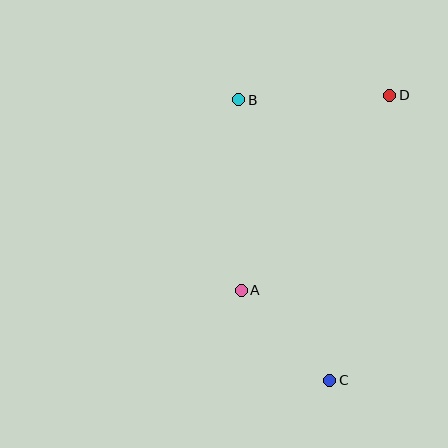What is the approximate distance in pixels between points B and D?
The distance between B and D is approximately 151 pixels.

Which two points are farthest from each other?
Points B and C are farthest from each other.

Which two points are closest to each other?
Points A and C are closest to each other.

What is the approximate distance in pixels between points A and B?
The distance between A and B is approximately 191 pixels.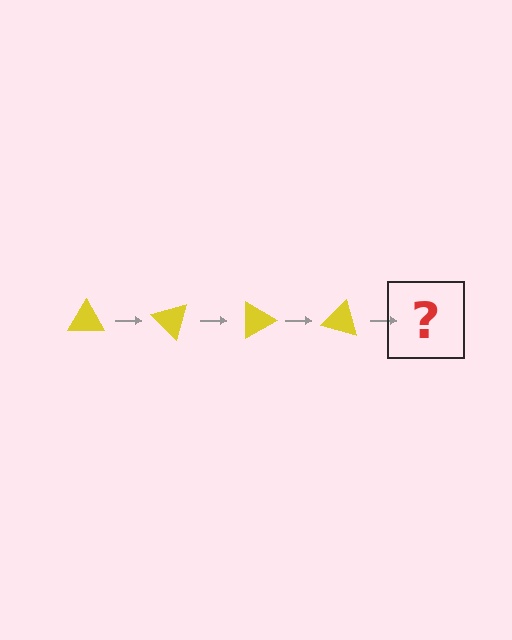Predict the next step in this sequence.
The next step is a yellow triangle rotated 180 degrees.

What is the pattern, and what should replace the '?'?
The pattern is that the triangle rotates 45 degrees each step. The '?' should be a yellow triangle rotated 180 degrees.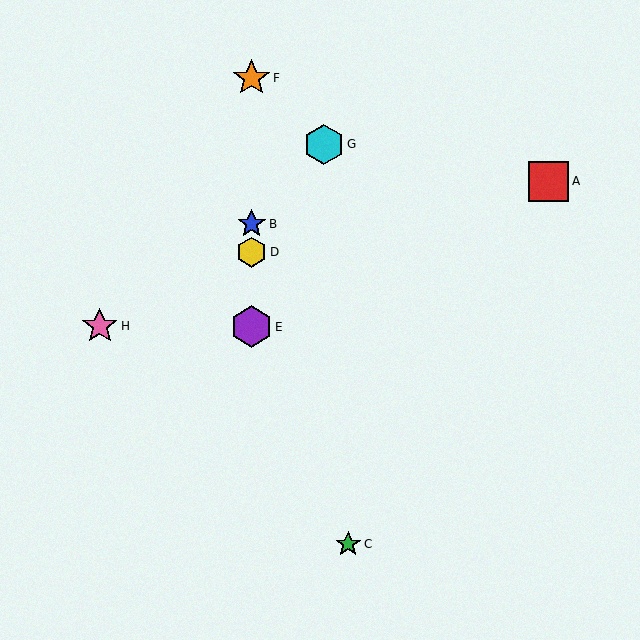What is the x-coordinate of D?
Object D is at x≈252.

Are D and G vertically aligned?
No, D is at x≈252 and G is at x≈324.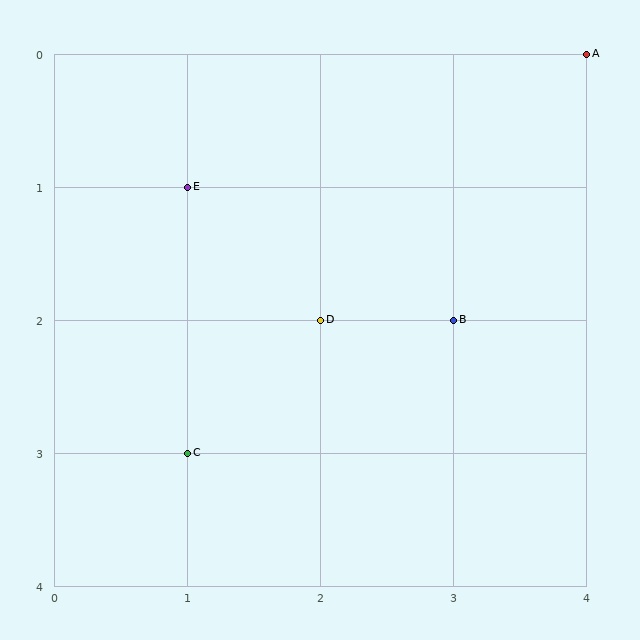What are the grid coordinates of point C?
Point C is at grid coordinates (1, 3).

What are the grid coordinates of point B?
Point B is at grid coordinates (3, 2).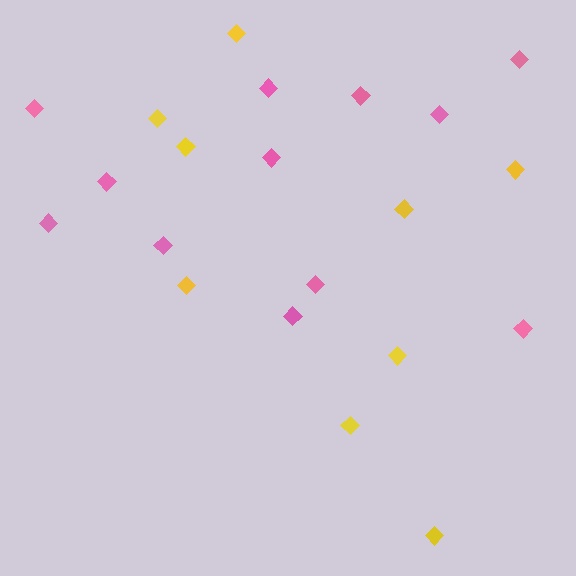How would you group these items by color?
There are 2 groups: one group of pink diamonds (12) and one group of yellow diamonds (9).